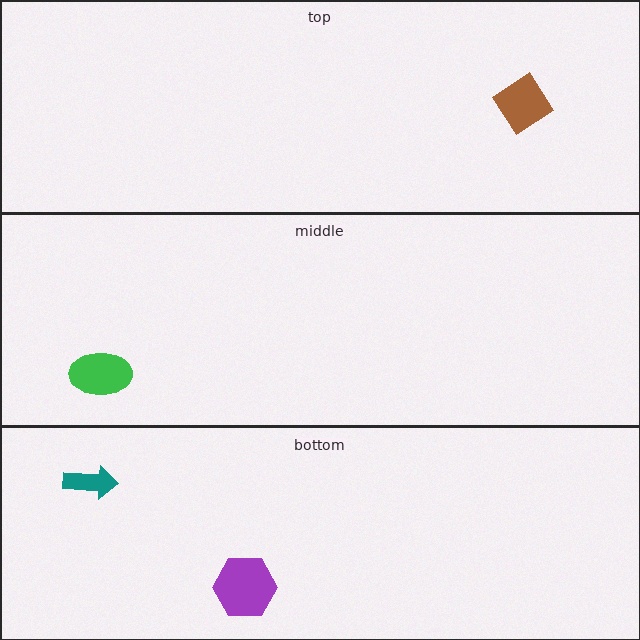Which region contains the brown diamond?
The top region.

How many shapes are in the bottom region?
2.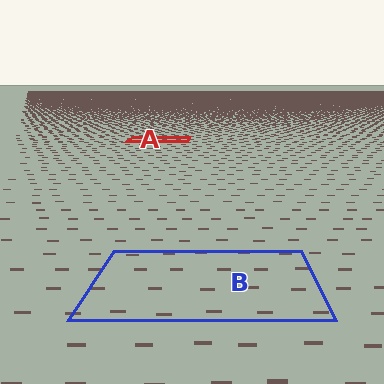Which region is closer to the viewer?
Region B is closer. The texture elements there are larger and more spread out.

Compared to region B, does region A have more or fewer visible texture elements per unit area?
Region A has more texture elements per unit area — they are packed more densely because it is farther away.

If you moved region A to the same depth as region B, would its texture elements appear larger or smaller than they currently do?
They would appear larger. At a closer depth, the same texture elements are projected at a bigger on-screen size.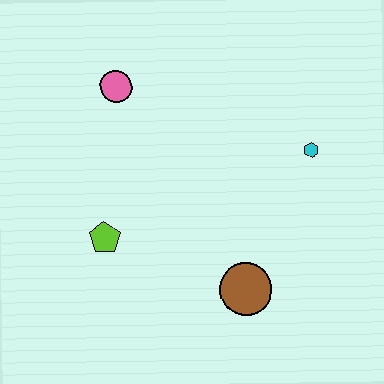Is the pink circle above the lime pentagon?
Yes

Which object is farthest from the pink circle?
The brown circle is farthest from the pink circle.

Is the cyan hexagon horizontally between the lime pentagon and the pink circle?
No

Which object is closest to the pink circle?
The lime pentagon is closest to the pink circle.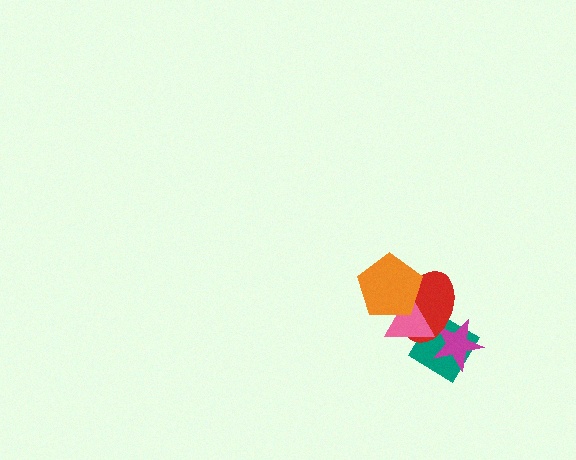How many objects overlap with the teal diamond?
3 objects overlap with the teal diamond.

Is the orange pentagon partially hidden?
No, no other shape covers it.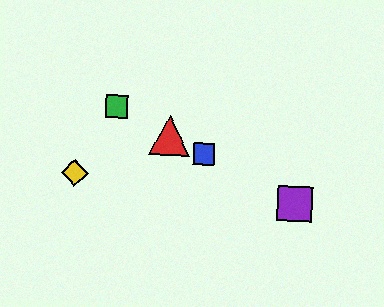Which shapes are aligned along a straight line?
The red triangle, the blue square, the green square, the purple square are aligned along a straight line.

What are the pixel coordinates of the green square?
The green square is at (117, 106).